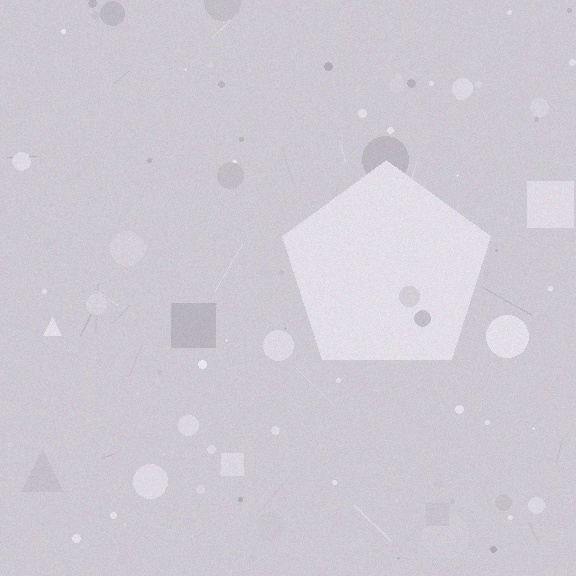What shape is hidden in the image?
A pentagon is hidden in the image.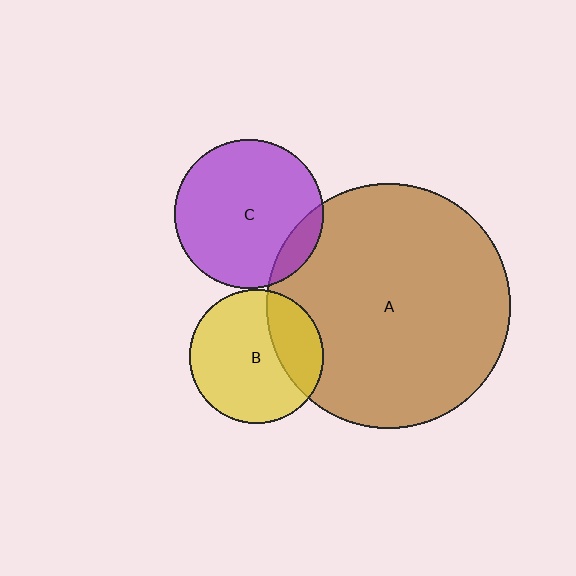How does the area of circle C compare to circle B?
Approximately 1.2 times.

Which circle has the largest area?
Circle A (brown).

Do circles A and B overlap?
Yes.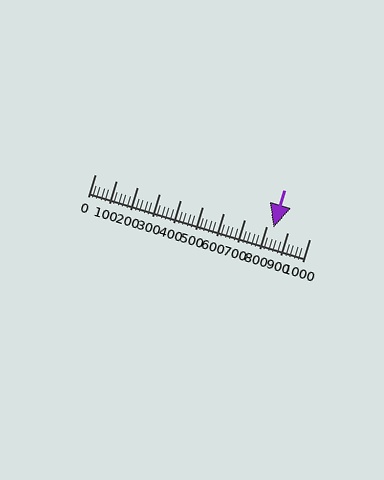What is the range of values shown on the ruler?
The ruler shows values from 0 to 1000.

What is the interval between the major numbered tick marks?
The major tick marks are spaced 100 units apart.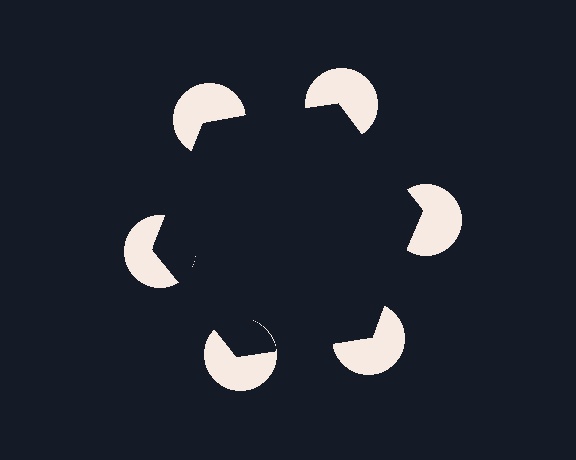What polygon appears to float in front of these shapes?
An illusory hexagon — its edges are inferred from the aligned wedge cuts in the pac-man discs, not physically drawn.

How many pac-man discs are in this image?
There are 6 — one at each vertex of the illusory hexagon.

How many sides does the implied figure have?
6 sides.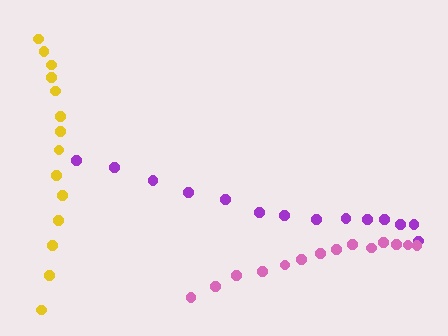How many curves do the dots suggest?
There are 3 distinct paths.